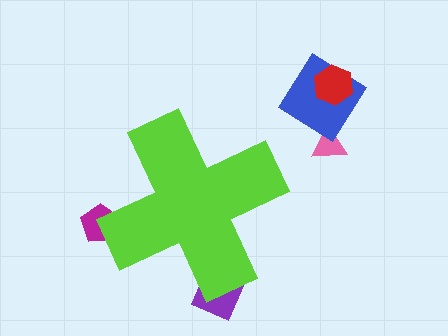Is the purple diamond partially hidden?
Yes, the purple diamond is partially hidden behind the lime cross.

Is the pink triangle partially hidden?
No, the pink triangle is fully visible.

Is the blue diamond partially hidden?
No, the blue diamond is fully visible.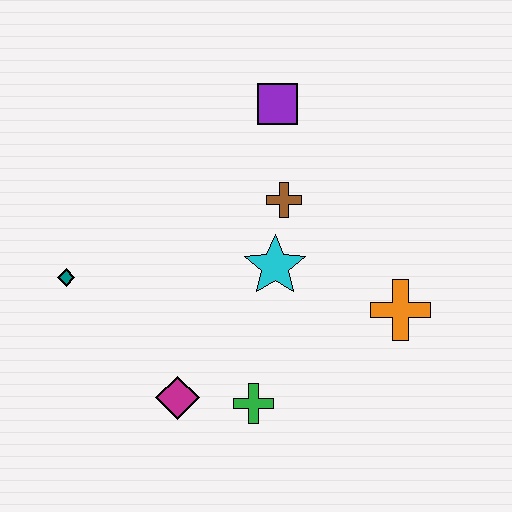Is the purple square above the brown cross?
Yes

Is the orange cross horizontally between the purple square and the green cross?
No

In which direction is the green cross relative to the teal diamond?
The green cross is to the right of the teal diamond.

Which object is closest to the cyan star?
The brown cross is closest to the cyan star.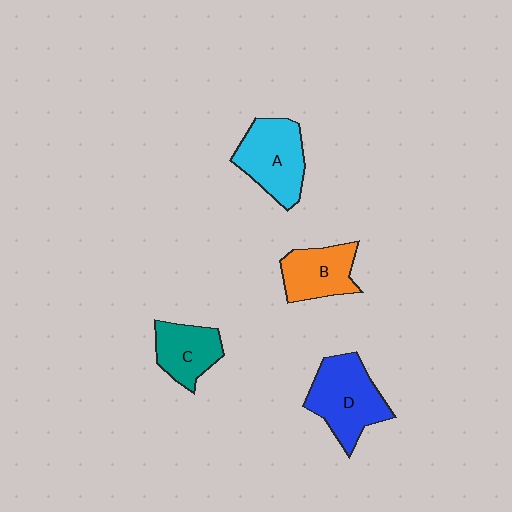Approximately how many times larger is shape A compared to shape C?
Approximately 1.4 times.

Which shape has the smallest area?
Shape C (teal).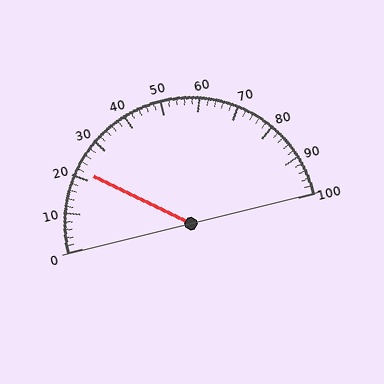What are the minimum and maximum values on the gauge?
The gauge ranges from 0 to 100.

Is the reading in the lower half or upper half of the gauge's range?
The reading is in the lower half of the range (0 to 100).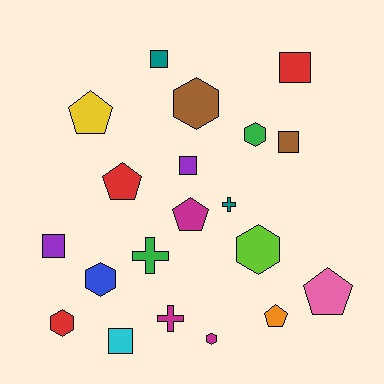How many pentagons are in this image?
There are 5 pentagons.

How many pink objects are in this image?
There is 1 pink object.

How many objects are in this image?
There are 20 objects.